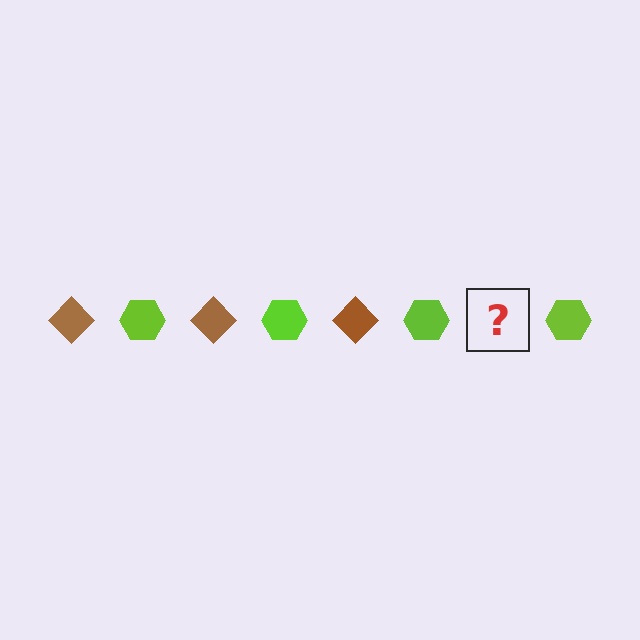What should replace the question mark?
The question mark should be replaced with a brown diamond.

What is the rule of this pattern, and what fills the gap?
The rule is that the pattern alternates between brown diamond and lime hexagon. The gap should be filled with a brown diamond.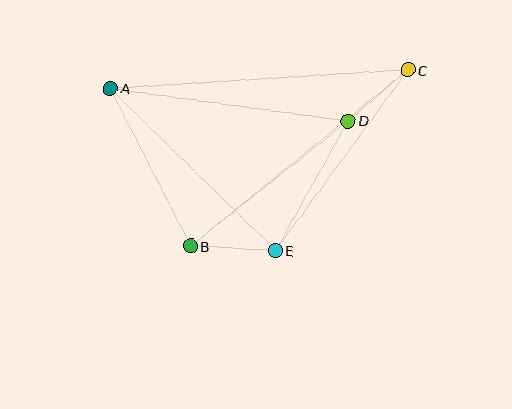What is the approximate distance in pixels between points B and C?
The distance between B and C is approximately 280 pixels.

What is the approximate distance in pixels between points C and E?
The distance between C and E is approximately 224 pixels.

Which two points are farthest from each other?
Points A and C are farthest from each other.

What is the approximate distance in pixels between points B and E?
The distance between B and E is approximately 85 pixels.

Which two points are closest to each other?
Points C and D are closest to each other.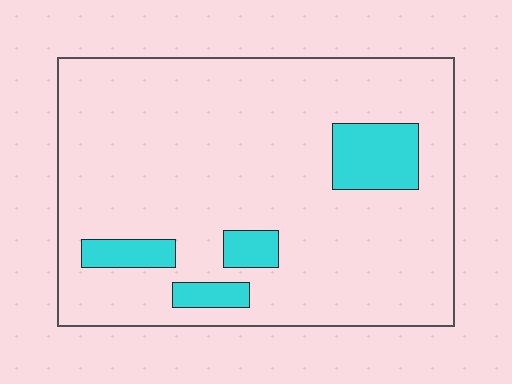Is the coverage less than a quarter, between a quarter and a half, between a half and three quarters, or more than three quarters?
Less than a quarter.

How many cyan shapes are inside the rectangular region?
4.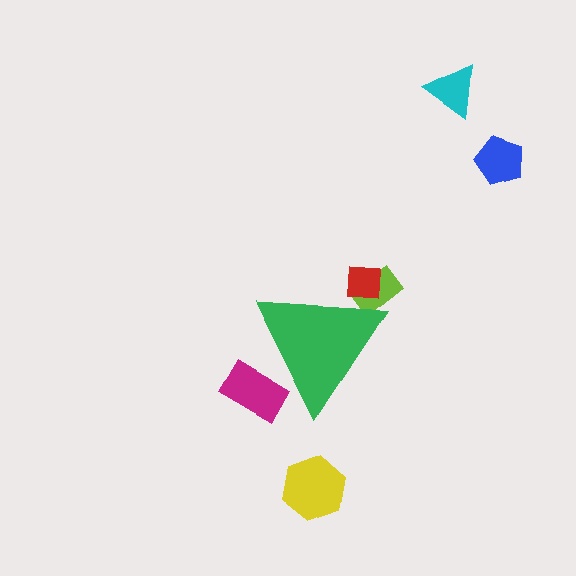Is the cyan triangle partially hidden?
No, the cyan triangle is fully visible.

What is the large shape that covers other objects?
A green triangle.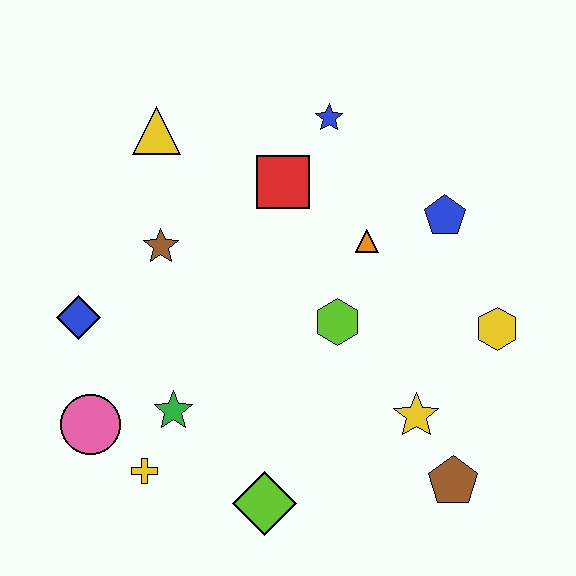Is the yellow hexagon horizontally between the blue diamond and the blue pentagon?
No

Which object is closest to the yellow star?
The brown pentagon is closest to the yellow star.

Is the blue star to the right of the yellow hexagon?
No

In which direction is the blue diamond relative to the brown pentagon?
The blue diamond is to the left of the brown pentagon.